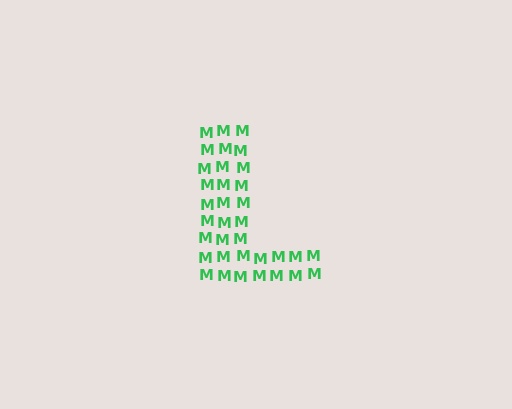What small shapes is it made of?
It is made of small letter M's.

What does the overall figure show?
The overall figure shows the letter L.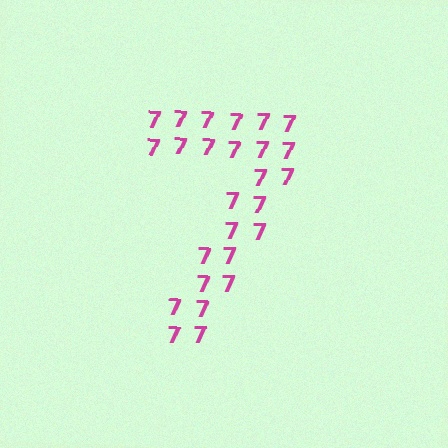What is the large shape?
The large shape is the digit 7.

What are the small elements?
The small elements are digit 7's.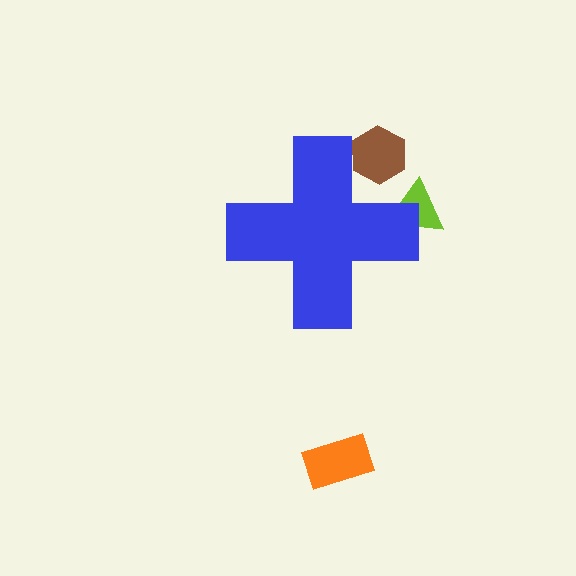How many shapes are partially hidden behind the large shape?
2 shapes are partially hidden.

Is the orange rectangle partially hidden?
No, the orange rectangle is fully visible.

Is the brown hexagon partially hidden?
Yes, the brown hexagon is partially hidden behind the blue cross.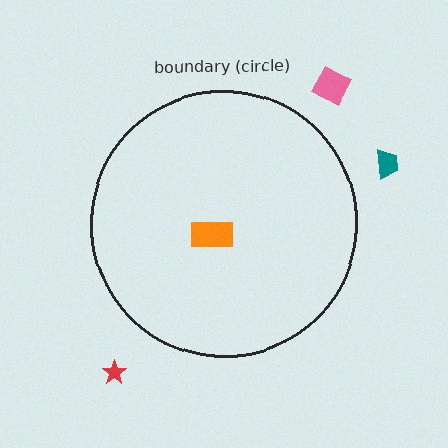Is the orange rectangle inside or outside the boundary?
Inside.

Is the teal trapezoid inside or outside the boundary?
Outside.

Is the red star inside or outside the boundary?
Outside.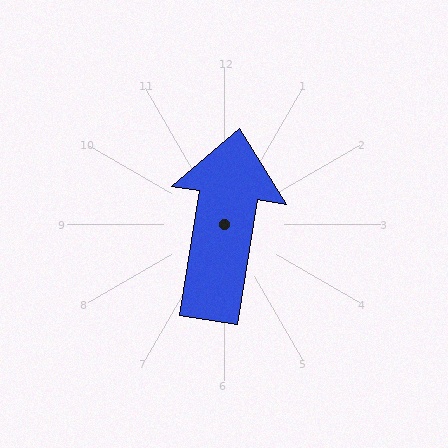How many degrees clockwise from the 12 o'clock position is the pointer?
Approximately 9 degrees.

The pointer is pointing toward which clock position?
Roughly 12 o'clock.